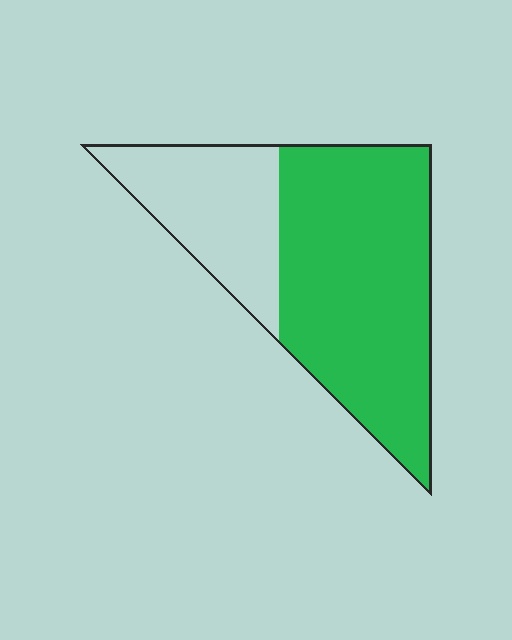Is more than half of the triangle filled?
Yes.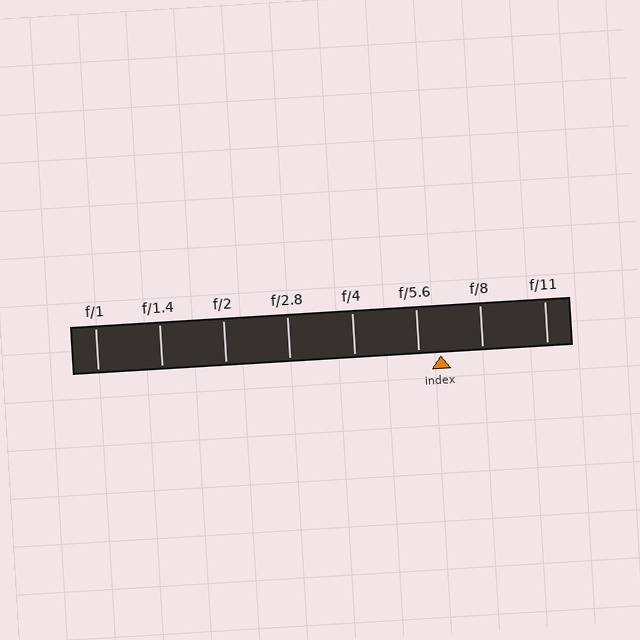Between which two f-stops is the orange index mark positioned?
The index mark is between f/5.6 and f/8.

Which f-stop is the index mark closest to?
The index mark is closest to f/5.6.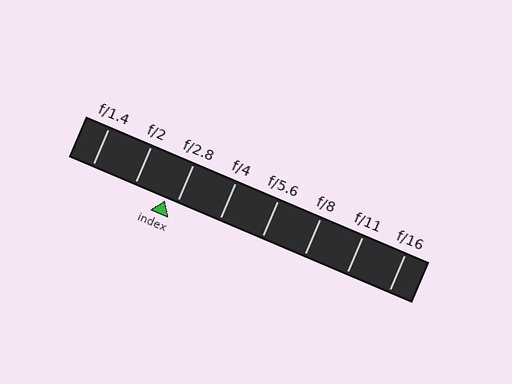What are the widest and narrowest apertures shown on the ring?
The widest aperture shown is f/1.4 and the narrowest is f/16.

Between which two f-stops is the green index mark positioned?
The index mark is between f/2 and f/2.8.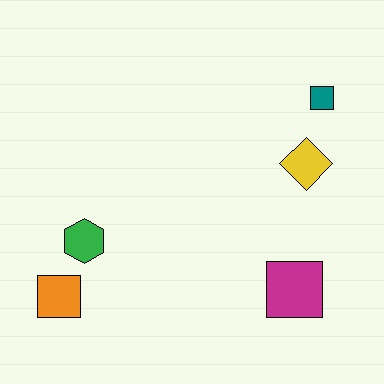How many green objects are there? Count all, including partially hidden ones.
There is 1 green object.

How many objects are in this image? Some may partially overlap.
There are 5 objects.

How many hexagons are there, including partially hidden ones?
There is 1 hexagon.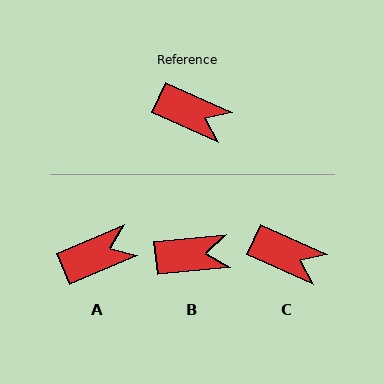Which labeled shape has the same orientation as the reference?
C.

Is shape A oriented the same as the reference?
No, it is off by about 48 degrees.